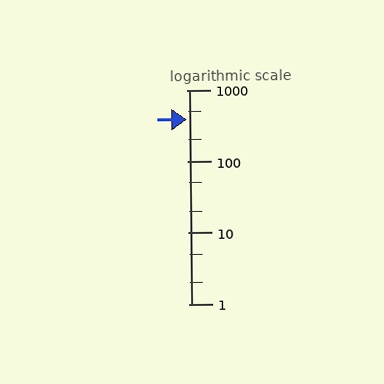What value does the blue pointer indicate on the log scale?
The pointer indicates approximately 380.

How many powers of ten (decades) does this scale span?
The scale spans 3 decades, from 1 to 1000.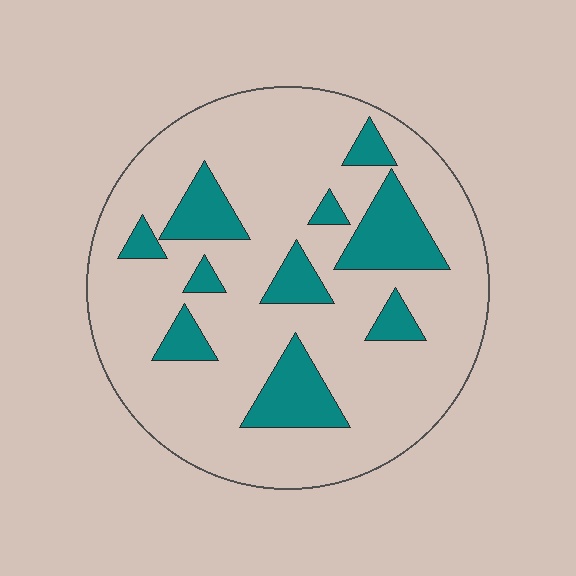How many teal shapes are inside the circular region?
10.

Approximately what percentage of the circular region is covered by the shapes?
Approximately 20%.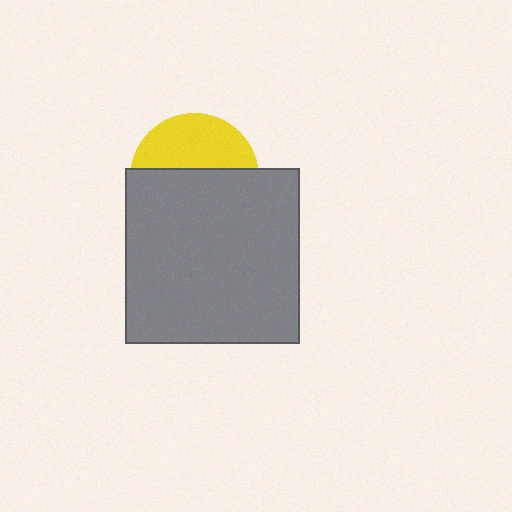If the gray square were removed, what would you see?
You would see the complete yellow circle.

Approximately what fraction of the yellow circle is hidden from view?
Roughly 60% of the yellow circle is hidden behind the gray square.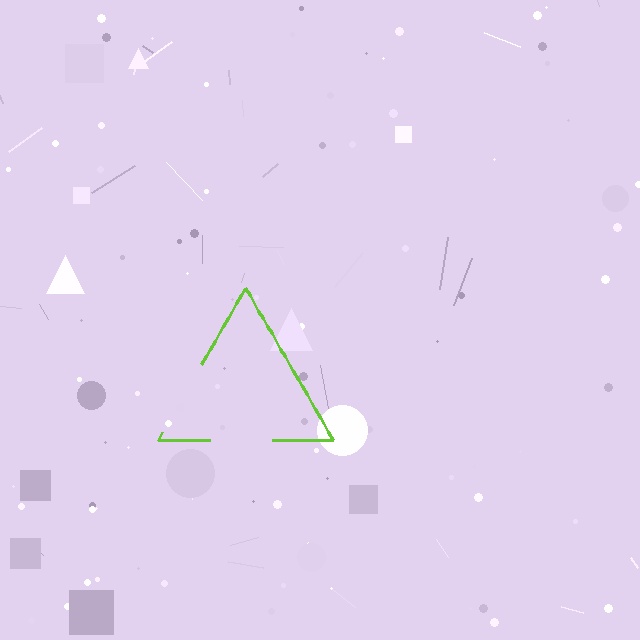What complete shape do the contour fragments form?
The contour fragments form a triangle.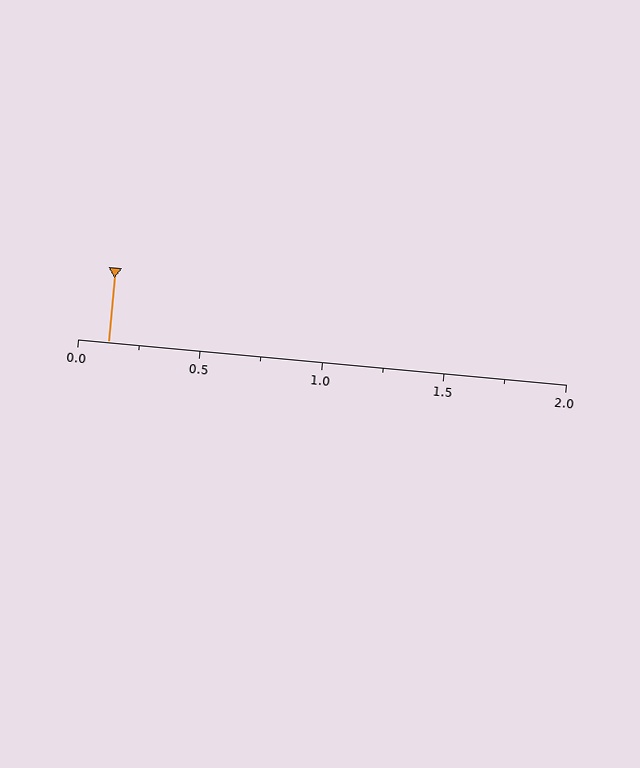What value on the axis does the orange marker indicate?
The marker indicates approximately 0.12.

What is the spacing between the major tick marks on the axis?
The major ticks are spaced 0.5 apart.